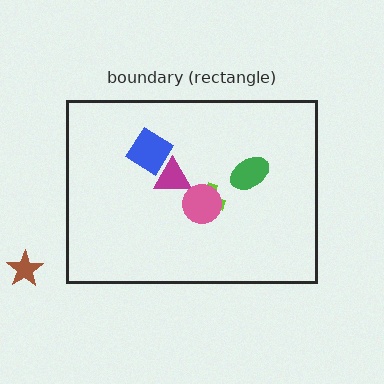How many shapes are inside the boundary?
5 inside, 1 outside.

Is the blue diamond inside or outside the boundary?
Inside.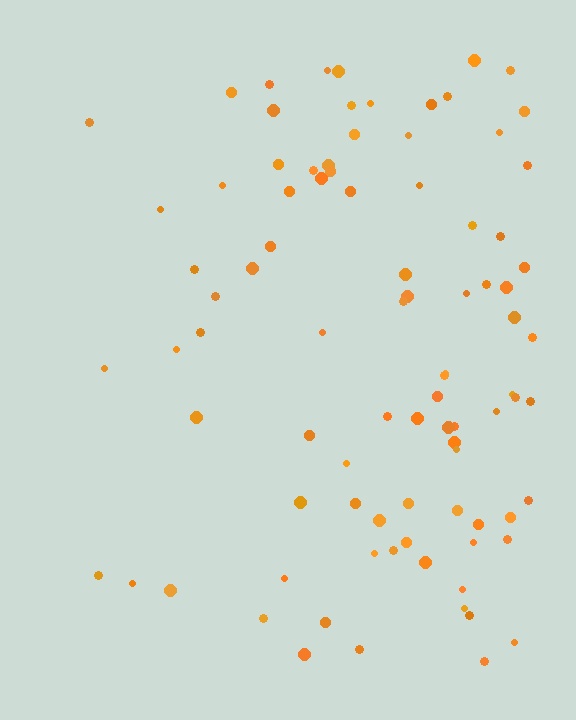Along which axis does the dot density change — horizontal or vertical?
Horizontal.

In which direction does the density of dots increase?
From left to right, with the right side densest.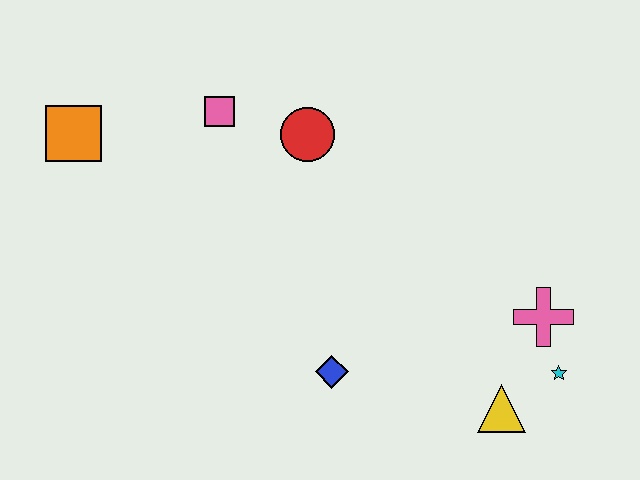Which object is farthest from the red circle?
The cyan star is farthest from the red circle.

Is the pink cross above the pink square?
No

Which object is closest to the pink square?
The red circle is closest to the pink square.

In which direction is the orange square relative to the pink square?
The orange square is to the left of the pink square.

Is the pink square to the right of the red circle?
No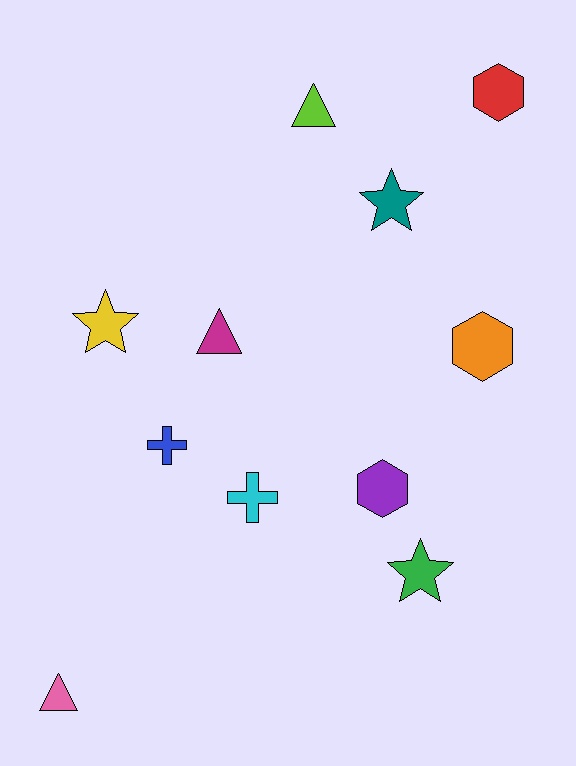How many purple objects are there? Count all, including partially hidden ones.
There is 1 purple object.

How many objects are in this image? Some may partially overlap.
There are 11 objects.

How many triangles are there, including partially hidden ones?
There are 3 triangles.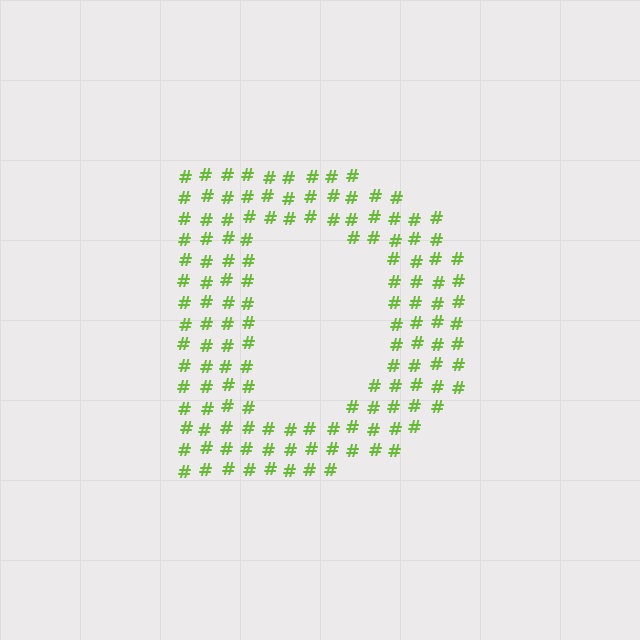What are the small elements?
The small elements are hash symbols.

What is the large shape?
The large shape is the letter D.